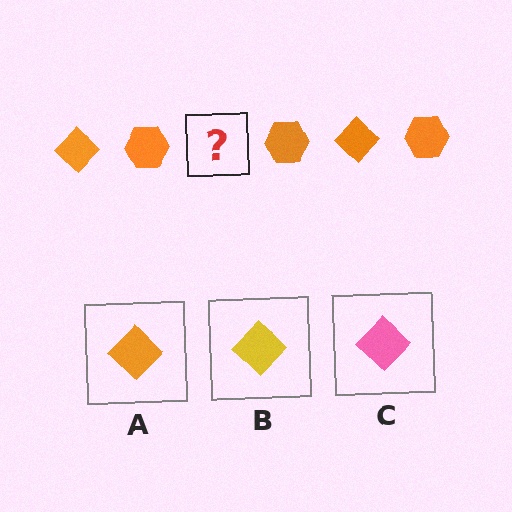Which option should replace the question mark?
Option A.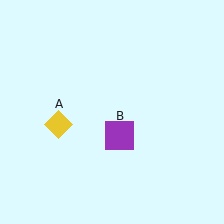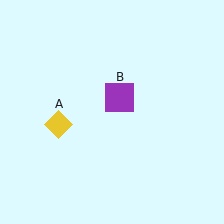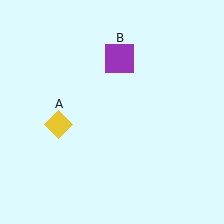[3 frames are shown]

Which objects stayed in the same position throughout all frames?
Yellow diamond (object A) remained stationary.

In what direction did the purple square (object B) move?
The purple square (object B) moved up.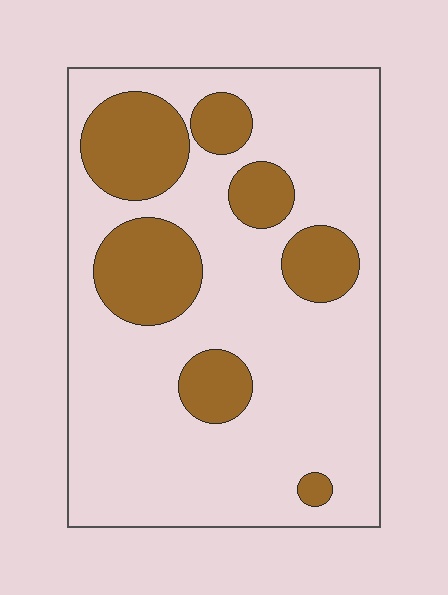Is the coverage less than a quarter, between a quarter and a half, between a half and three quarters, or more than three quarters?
Less than a quarter.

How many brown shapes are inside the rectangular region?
7.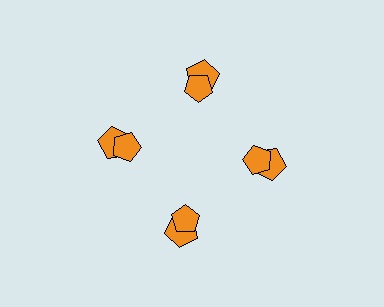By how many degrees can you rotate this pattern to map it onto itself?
The pattern maps onto itself every 90 degrees of rotation.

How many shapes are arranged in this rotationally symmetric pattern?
There are 8 shapes, arranged in 4 groups of 2.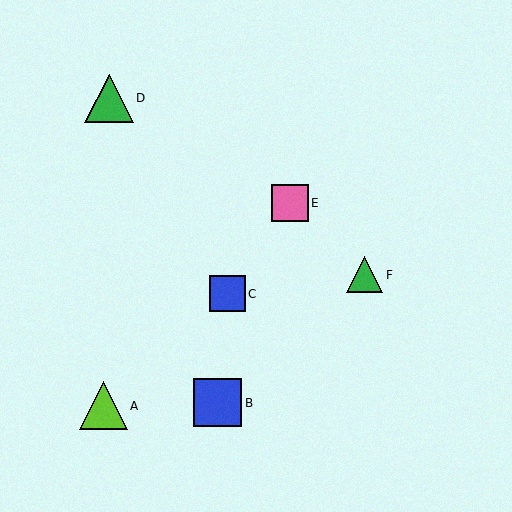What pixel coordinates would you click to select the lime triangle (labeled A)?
Click at (103, 406) to select the lime triangle A.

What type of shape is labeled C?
Shape C is a blue square.